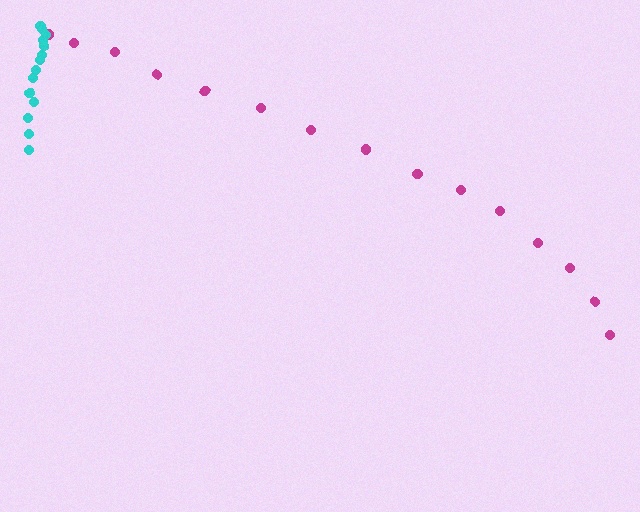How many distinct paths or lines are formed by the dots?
There are 2 distinct paths.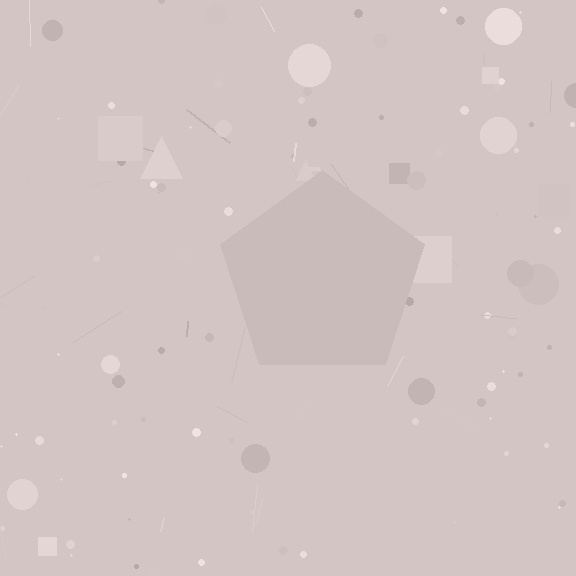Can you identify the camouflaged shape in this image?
The camouflaged shape is a pentagon.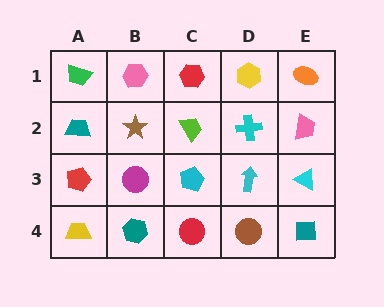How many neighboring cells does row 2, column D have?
4.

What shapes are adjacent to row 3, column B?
A brown star (row 2, column B), a teal hexagon (row 4, column B), a red pentagon (row 3, column A), a cyan pentagon (row 3, column C).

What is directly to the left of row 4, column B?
A yellow trapezoid.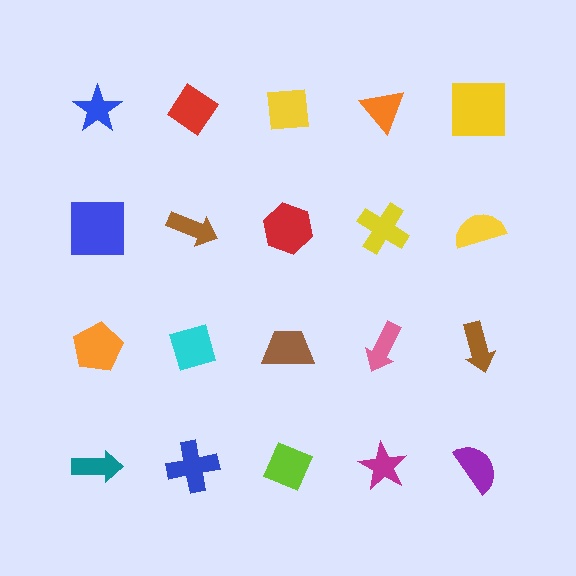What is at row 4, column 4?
A magenta star.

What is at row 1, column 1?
A blue star.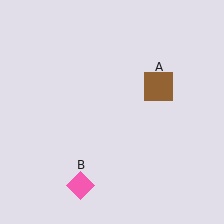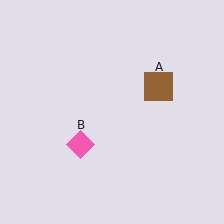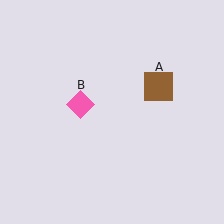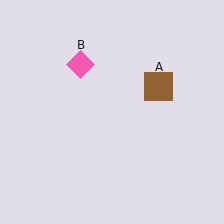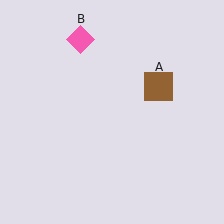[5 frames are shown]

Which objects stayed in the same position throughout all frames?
Brown square (object A) remained stationary.